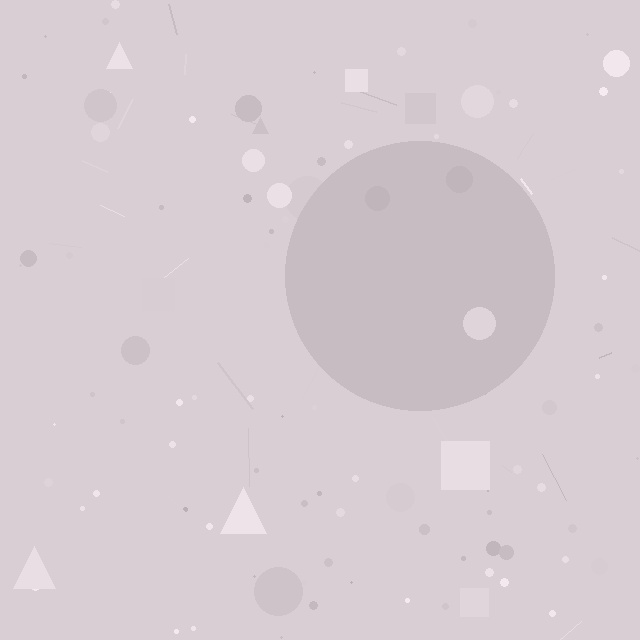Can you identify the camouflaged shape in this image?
The camouflaged shape is a circle.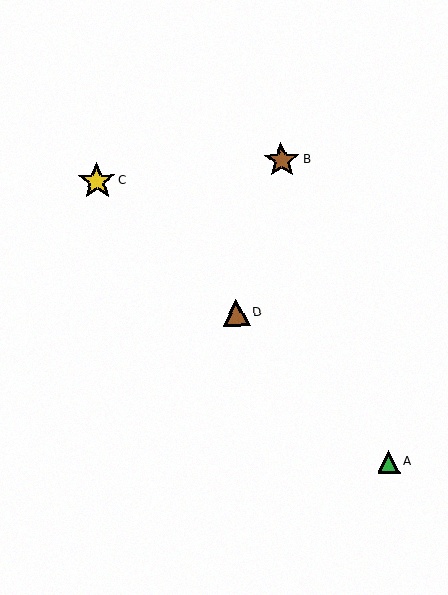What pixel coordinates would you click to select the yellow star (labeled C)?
Click at (97, 181) to select the yellow star C.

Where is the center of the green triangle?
The center of the green triangle is at (389, 462).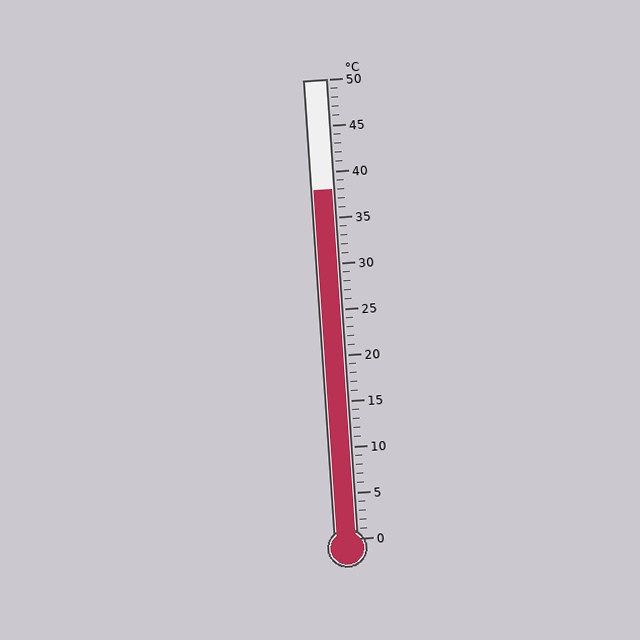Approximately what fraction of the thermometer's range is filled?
The thermometer is filled to approximately 75% of its range.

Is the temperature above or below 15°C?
The temperature is above 15°C.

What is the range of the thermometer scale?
The thermometer scale ranges from 0°C to 50°C.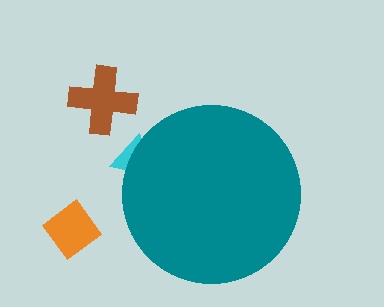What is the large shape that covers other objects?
A teal circle.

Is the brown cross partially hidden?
No, the brown cross is fully visible.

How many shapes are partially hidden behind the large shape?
1 shape is partially hidden.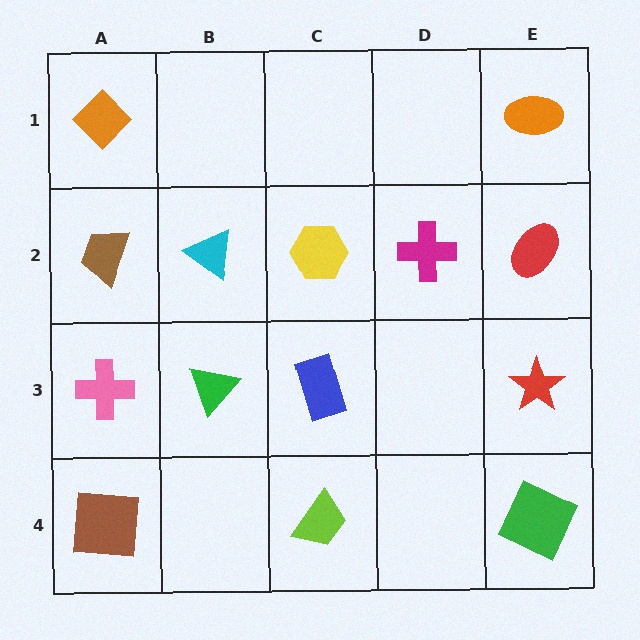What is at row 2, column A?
A brown trapezoid.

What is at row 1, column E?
An orange ellipse.